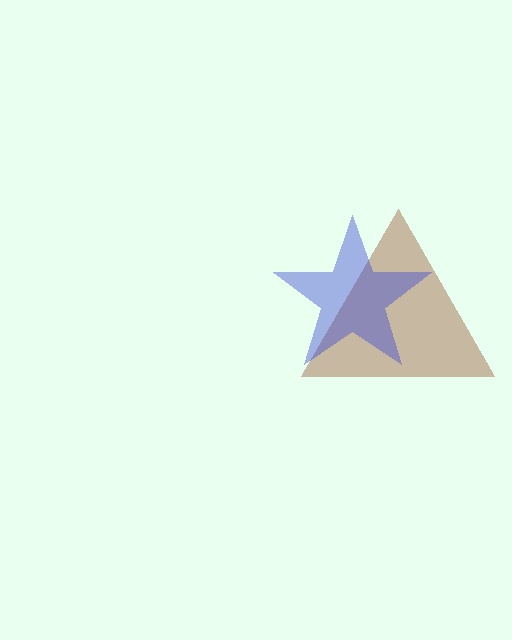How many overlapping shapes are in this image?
There are 2 overlapping shapes in the image.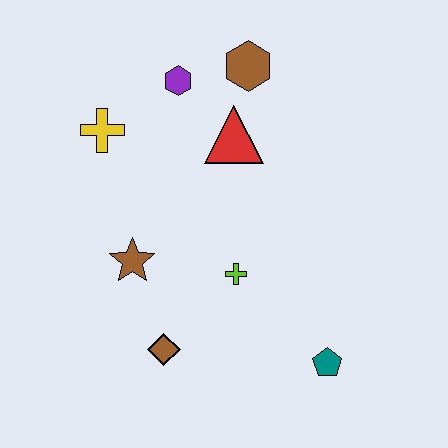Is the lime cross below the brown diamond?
No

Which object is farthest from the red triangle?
The teal pentagon is farthest from the red triangle.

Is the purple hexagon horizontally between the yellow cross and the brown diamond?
No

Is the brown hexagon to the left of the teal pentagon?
Yes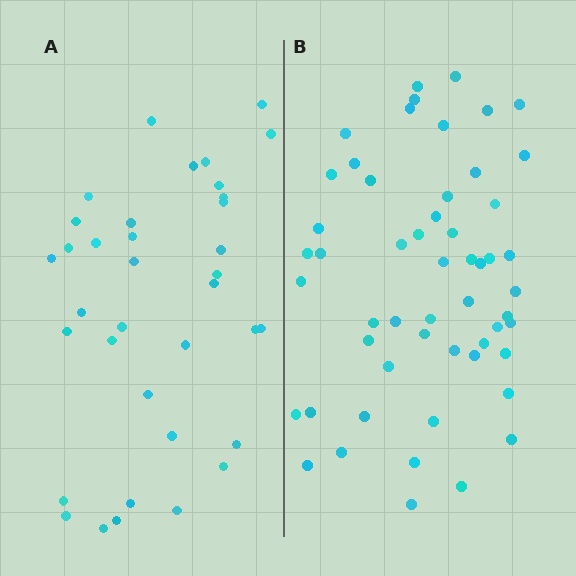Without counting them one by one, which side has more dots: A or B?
Region B (the right region) has more dots.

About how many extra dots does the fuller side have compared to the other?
Region B has approximately 20 more dots than region A.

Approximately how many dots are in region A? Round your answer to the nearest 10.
About 40 dots. (The exact count is 36, which rounds to 40.)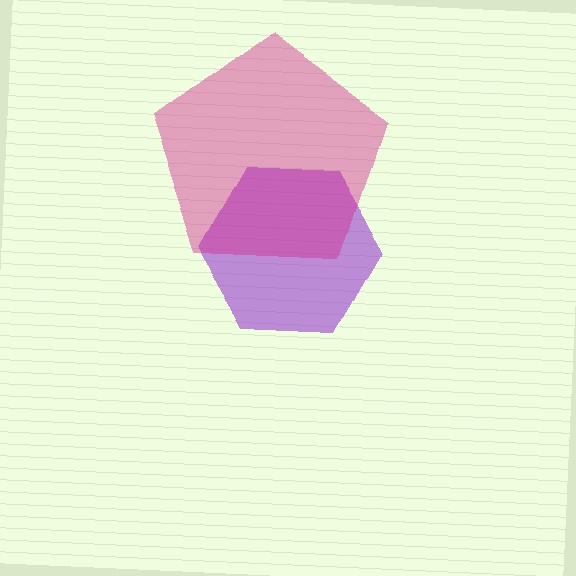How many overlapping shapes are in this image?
There are 2 overlapping shapes in the image.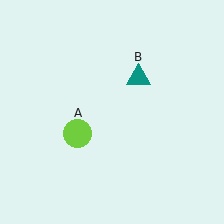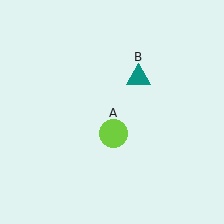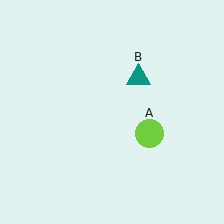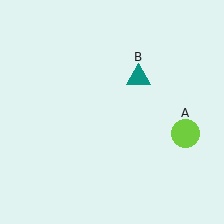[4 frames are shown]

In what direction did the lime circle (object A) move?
The lime circle (object A) moved right.